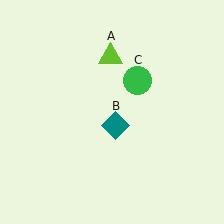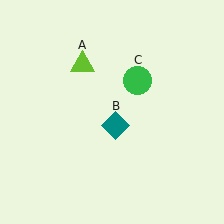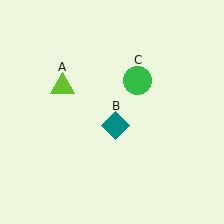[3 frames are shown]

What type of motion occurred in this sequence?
The lime triangle (object A) rotated counterclockwise around the center of the scene.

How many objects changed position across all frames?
1 object changed position: lime triangle (object A).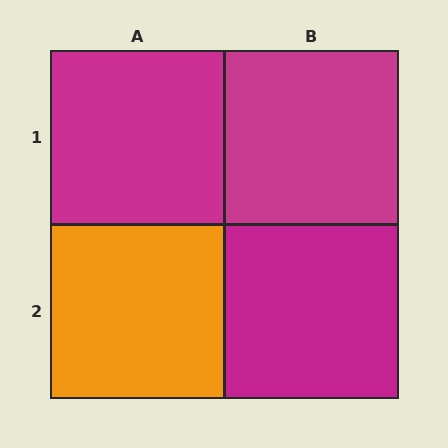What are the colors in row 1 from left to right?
Magenta, magenta.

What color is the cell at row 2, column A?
Orange.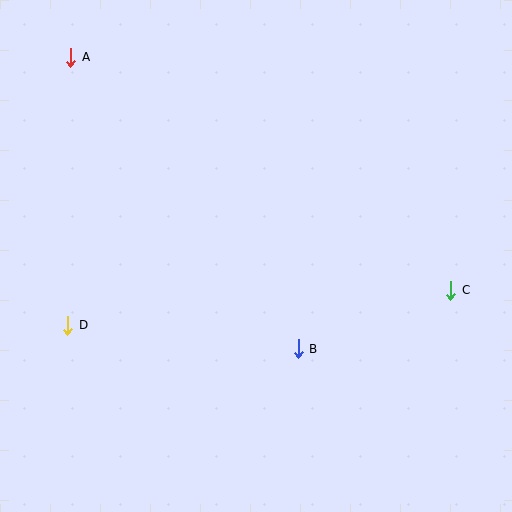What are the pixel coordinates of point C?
Point C is at (451, 290).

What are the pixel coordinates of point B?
Point B is at (298, 349).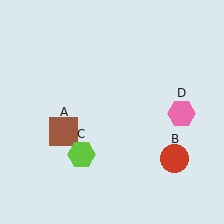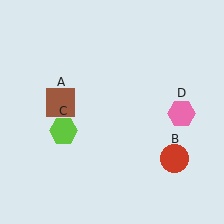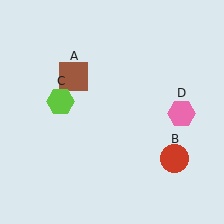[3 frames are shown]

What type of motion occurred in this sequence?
The brown square (object A), lime hexagon (object C) rotated clockwise around the center of the scene.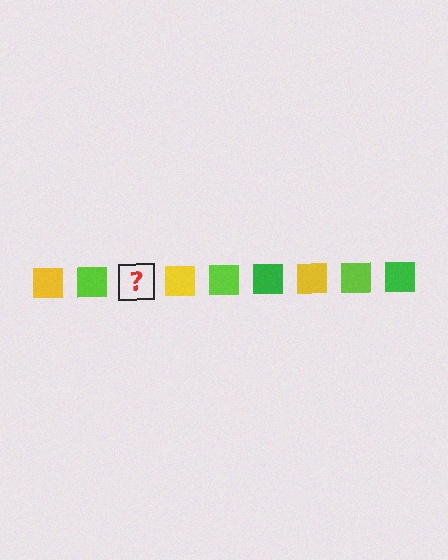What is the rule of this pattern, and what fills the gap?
The rule is that the pattern cycles through yellow, lime, green squares. The gap should be filled with a green square.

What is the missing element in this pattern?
The missing element is a green square.